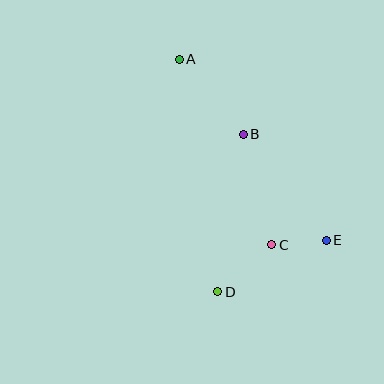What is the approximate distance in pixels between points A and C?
The distance between A and C is approximately 207 pixels.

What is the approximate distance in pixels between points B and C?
The distance between B and C is approximately 114 pixels.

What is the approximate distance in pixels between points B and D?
The distance between B and D is approximately 159 pixels.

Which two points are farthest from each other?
Points A and D are farthest from each other.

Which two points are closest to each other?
Points C and E are closest to each other.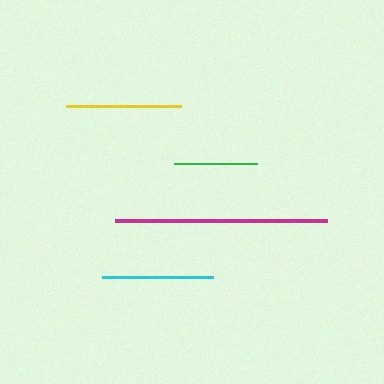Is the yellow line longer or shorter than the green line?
The yellow line is longer than the green line.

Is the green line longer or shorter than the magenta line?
The magenta line is longer than the green line.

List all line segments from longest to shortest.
From longest to shortest: magenta, yellow, cyan, green.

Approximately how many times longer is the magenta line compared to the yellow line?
The magenta line is approximately 1.9 times the length of the yellow line.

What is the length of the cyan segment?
The cyan segment is approximately 112 pixels long.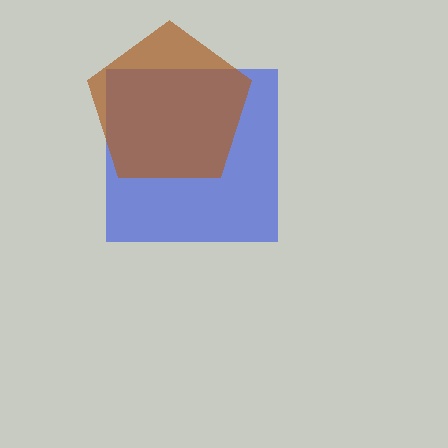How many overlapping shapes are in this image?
There are 2 overlapping shapes in the image.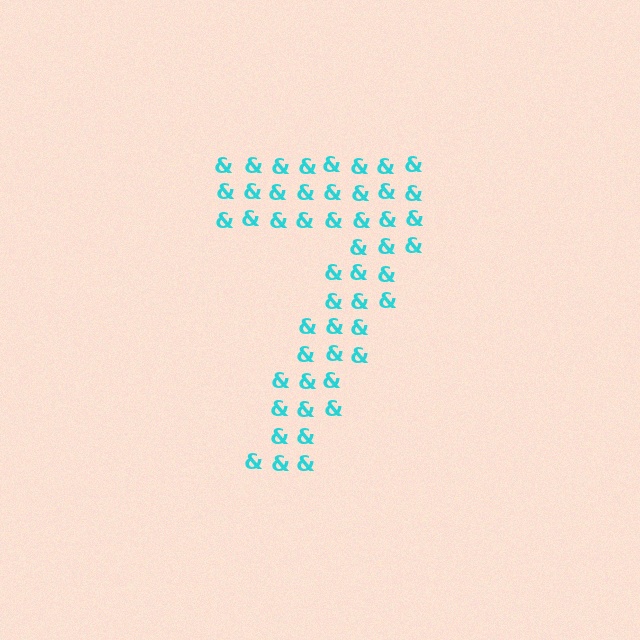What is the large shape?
The large shape is the digit 7.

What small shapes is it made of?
It is made of small ampersands.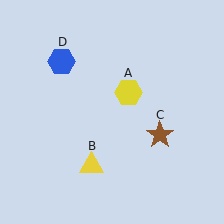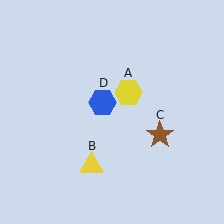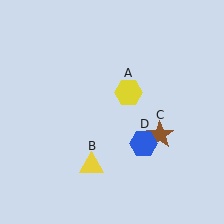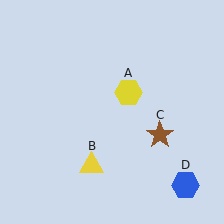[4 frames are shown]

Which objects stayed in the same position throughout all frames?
Yellow hexagon (object A) and yellow triangle (object B) and brown star (object C) remained stationary.